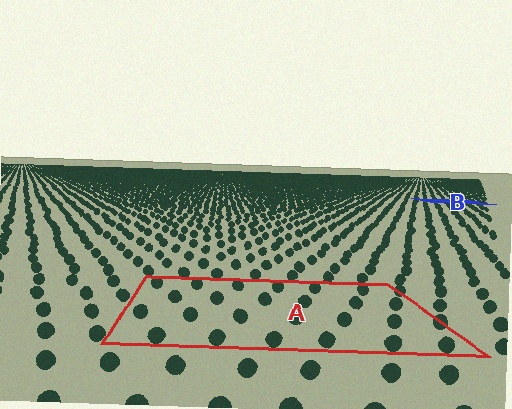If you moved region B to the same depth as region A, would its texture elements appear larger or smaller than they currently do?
They would appear larger. At a closer depth, the same texture elements are projected at a bigger on-screen size.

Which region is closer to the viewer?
Region A is closer. The texture elements there are larger and more spread out.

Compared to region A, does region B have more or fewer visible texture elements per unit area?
Region B has more texture elements per unit area — they are packed more densely because it is farther away.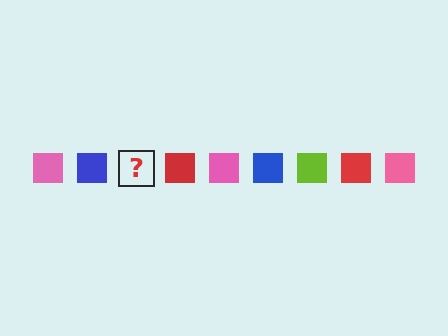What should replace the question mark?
The question mark should be replaced with a lime square.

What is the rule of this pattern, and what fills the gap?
The rule is that the pattern cycles through pink, blue, lime, red squares. The gap should be filled with a lime square.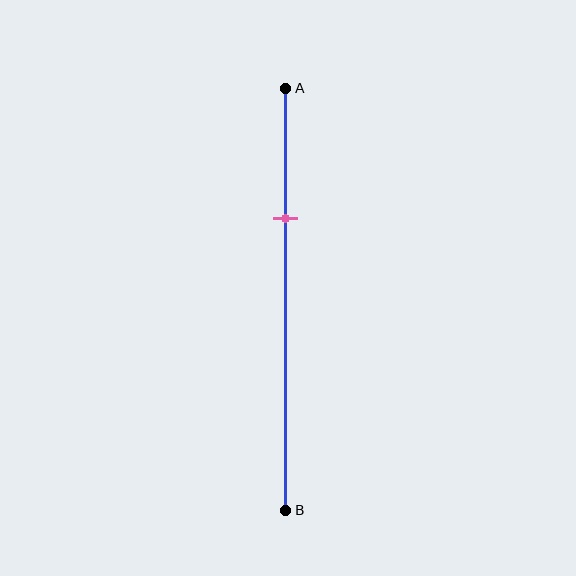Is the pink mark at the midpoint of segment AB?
No, the mark is at about 30% from A, not at the 50% midpoint.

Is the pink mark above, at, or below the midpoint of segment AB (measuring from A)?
The pink mark is above the midpoint of segment AB.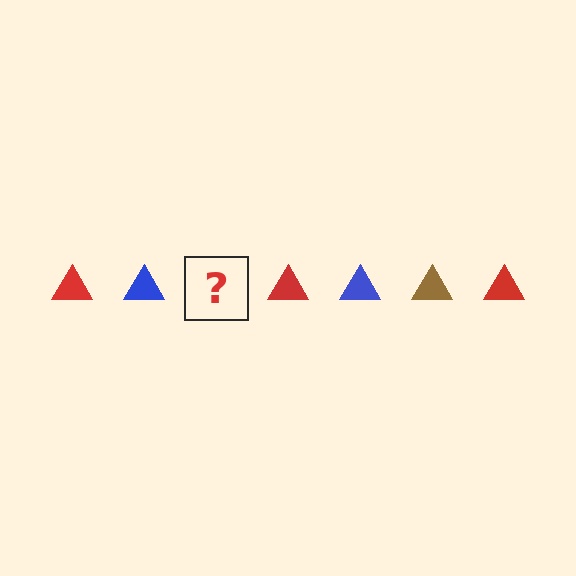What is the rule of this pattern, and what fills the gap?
The rule is that the pattern cycles through red, blue, brown triangles. The gap should be filled with a brown triangle.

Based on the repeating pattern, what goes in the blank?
The blank should be a brown triangle.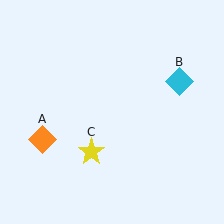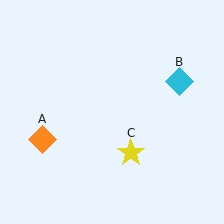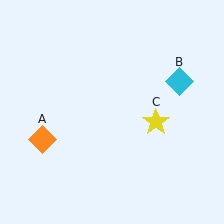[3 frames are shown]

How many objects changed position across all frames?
1 object changed position: yellow star (object C).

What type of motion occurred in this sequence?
The yellow star (object C) rotated counterclockwise around the center of the scene.